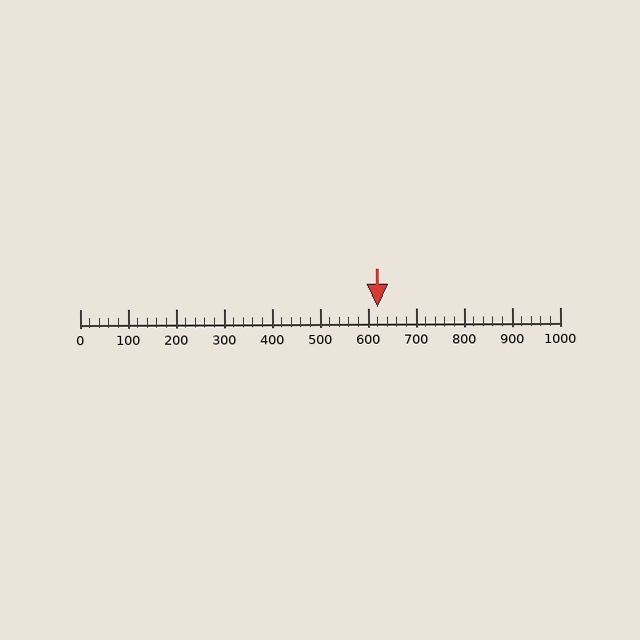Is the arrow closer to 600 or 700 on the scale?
The arrow is closer to 600.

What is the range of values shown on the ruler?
The ruler shows values from 0 to 1000.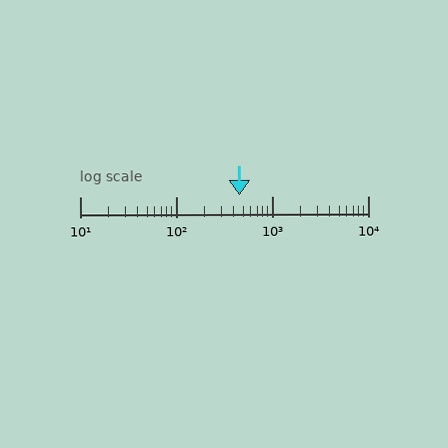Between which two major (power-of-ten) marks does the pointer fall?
The pointer is between 100 and 1000.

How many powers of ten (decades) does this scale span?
The scale spans 3 decades, from 10 to 10000.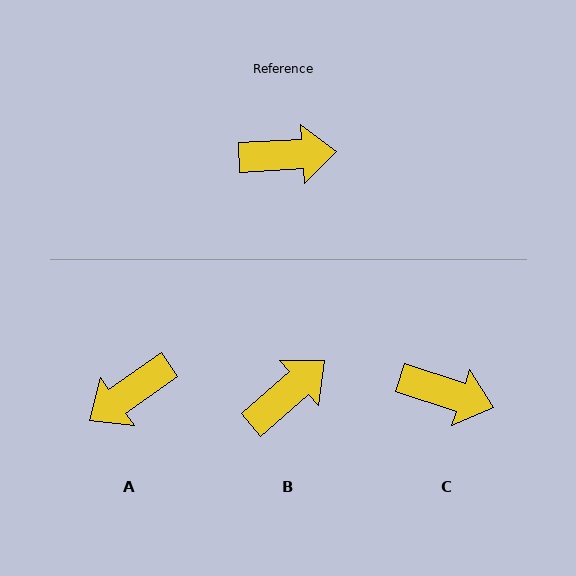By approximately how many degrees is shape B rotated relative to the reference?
Approximately 38 degrees counter-clockwise.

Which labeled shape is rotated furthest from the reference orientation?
A, about 148 degrees away.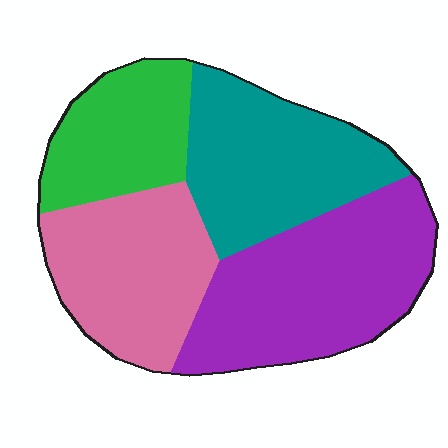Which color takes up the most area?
Purple, at roughly 30%.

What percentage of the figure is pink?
Pink takes up about one quarter (1/4) of the figure.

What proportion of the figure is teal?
Teal covers about 25% of the figure.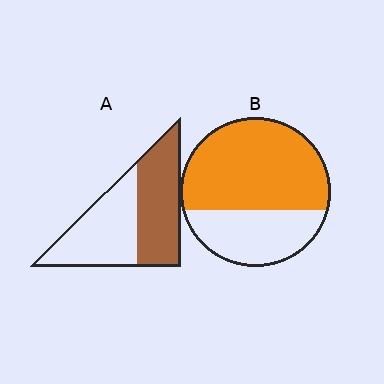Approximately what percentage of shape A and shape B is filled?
A is approximately 50% and B is approximately 65%.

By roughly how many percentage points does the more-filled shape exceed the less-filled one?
By roughly 15 percentage points (B over A).